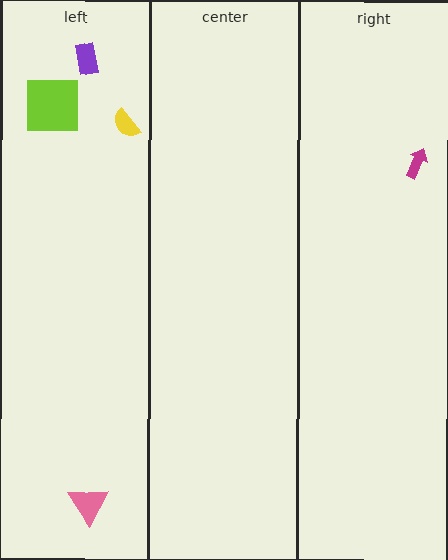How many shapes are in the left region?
4.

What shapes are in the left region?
The lime square, the pink triangle, the yellow semicircle, the purple rectangle.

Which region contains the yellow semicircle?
The left region.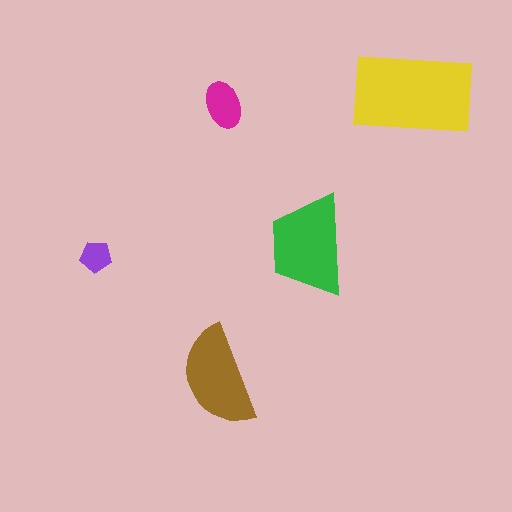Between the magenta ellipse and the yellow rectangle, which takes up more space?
The yellow rectangle.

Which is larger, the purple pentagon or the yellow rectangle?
The yellow rectangle.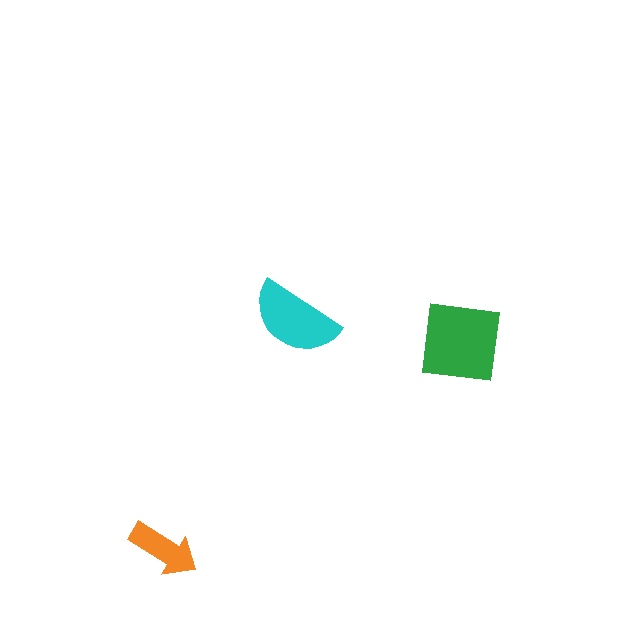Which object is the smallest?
The orange arrow.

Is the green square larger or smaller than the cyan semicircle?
Larger.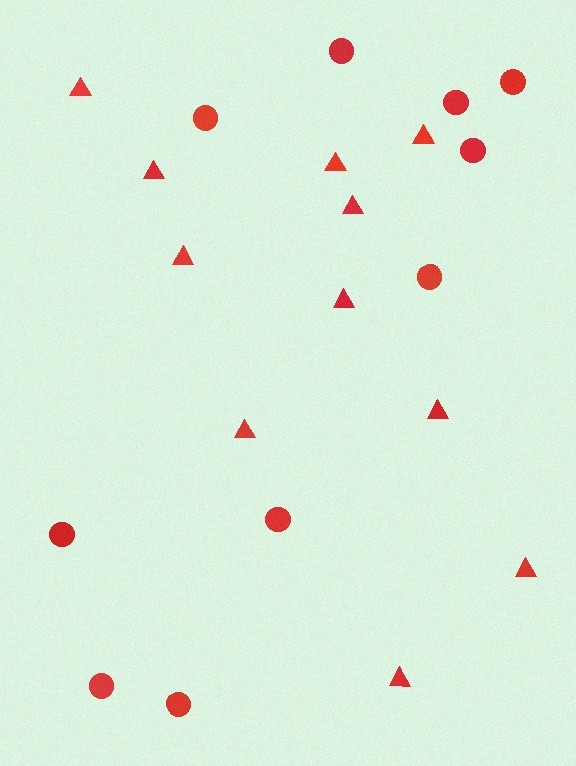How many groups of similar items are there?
There are 2 groups: one group of triangles (11) and one group of circles (10).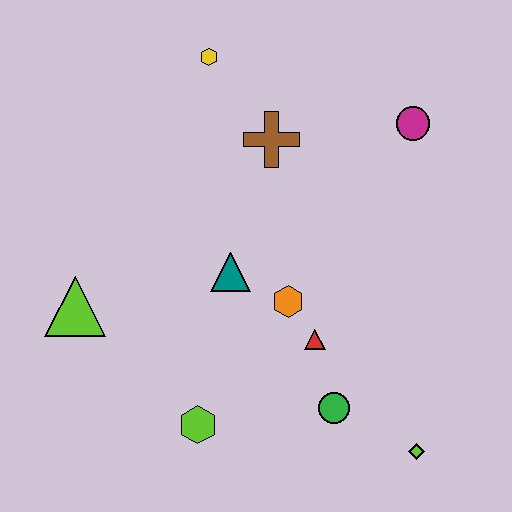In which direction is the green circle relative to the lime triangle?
The green circle is to the right of the lime triangle.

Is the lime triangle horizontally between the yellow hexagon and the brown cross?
No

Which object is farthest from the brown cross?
The lime diamond is farthest from the brown cross.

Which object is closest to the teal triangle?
The orange hexagon is closest to the teal triangle.